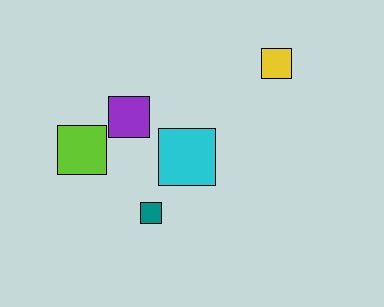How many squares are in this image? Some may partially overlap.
There are 5 squares.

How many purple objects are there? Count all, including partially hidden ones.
There is 1 purple object.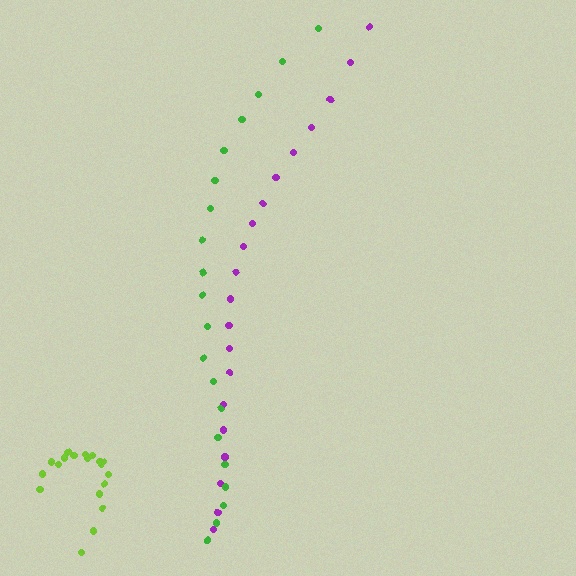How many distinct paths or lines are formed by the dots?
There are 3 distinct paths.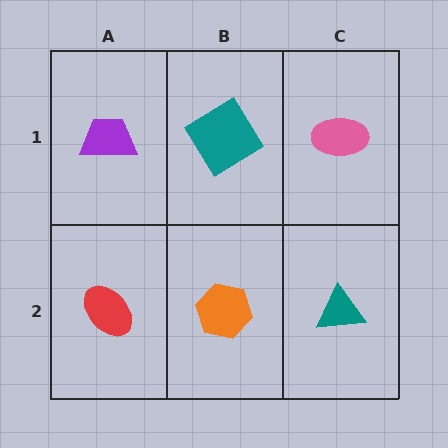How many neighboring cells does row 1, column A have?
2.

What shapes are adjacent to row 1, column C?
A teal triangle (row 2, column C), a teal diamond (row 1, column B).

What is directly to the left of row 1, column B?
A purple trapezoid.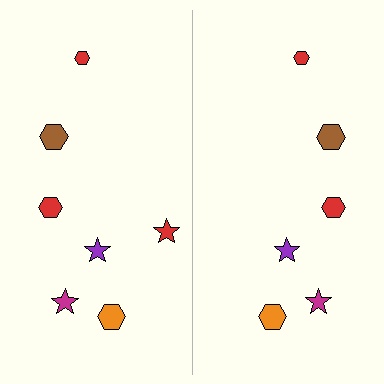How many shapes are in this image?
There are 13 shapes in this image.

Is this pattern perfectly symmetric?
No, the pattern is not perfectly symmetric. A red star is missing from the right side.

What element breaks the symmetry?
A red star is missing from the right side.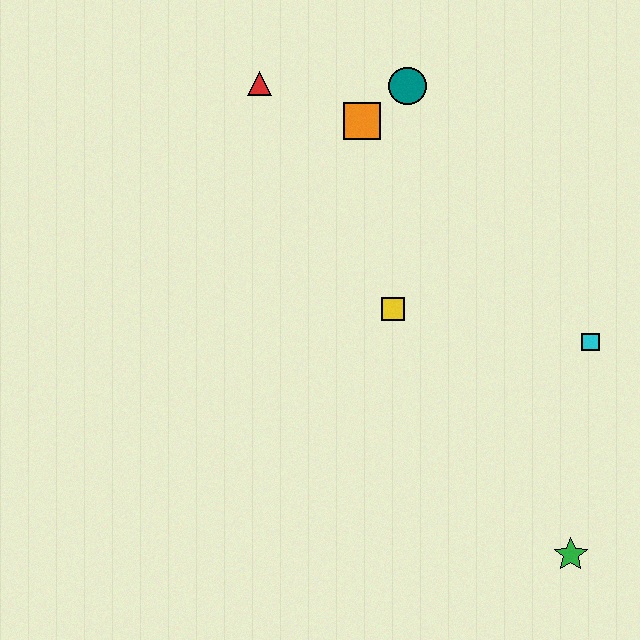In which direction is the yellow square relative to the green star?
The yellow square is above the green star.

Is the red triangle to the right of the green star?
No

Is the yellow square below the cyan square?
No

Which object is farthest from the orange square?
The green star is farthest from the orange square.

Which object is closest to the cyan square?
The yellow square is closest to the cyan square.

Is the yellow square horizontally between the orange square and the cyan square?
Yes